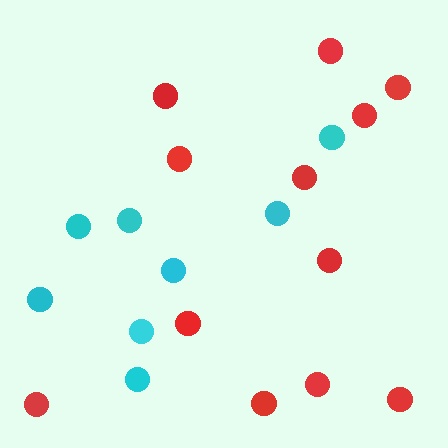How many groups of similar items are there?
There are 2 groups: one group of cyan circles (8) and one group of red circles (12).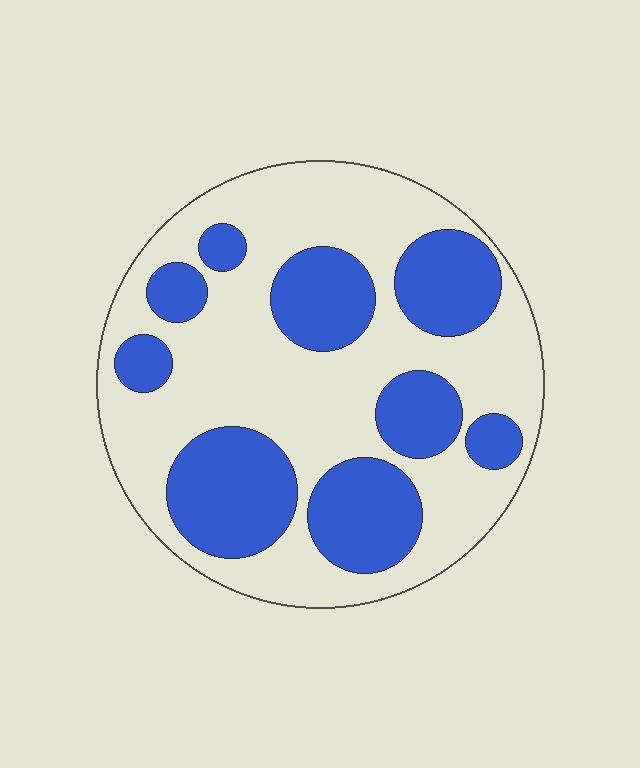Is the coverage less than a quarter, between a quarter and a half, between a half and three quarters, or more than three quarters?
Between a quarter and a half.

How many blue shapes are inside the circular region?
9.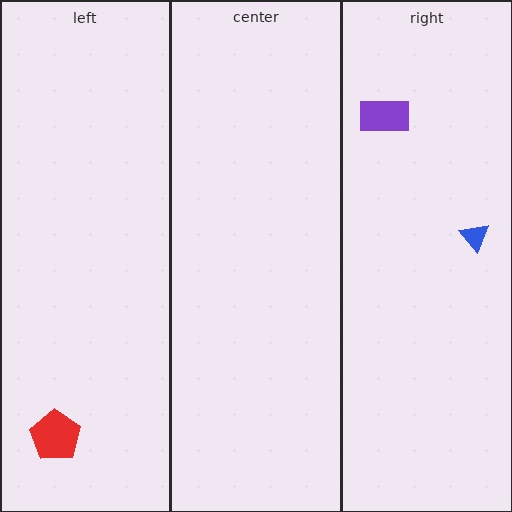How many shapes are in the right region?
2.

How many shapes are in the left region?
1.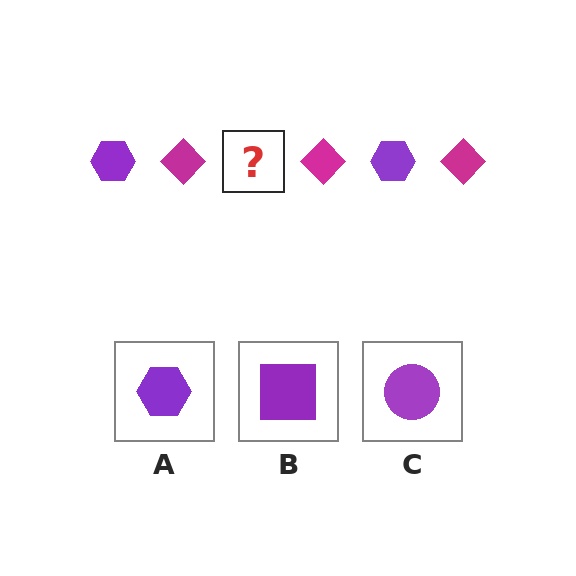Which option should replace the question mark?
Option A.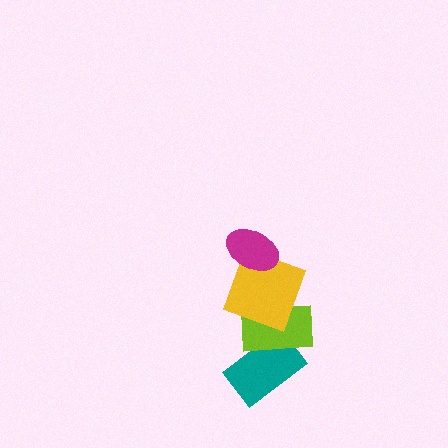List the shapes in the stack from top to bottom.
From top to bottom: the magenta ellipse, the yellow square, the lime rectangle, the teal rectangle.